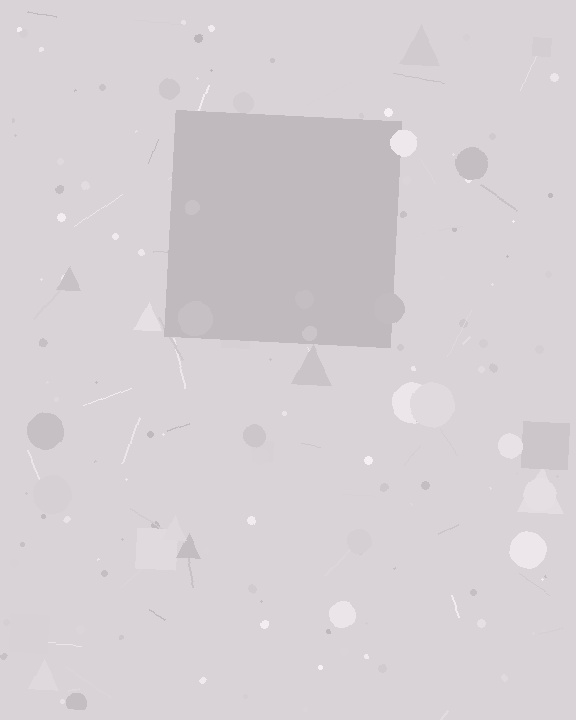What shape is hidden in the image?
A square is hidden in the image.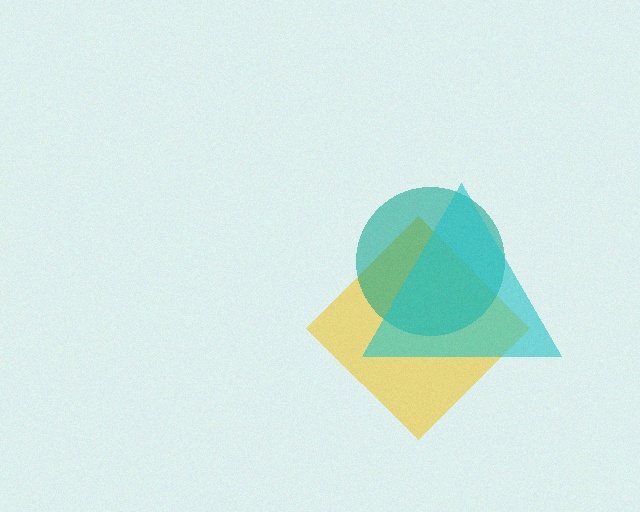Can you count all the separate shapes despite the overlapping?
Yes, there are 3 separate shapes.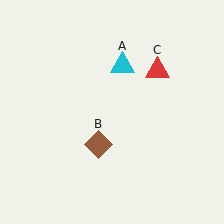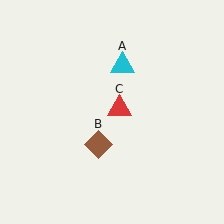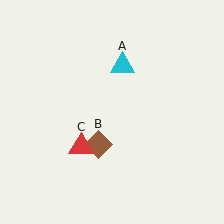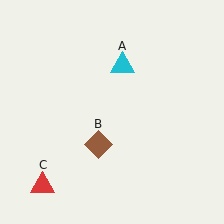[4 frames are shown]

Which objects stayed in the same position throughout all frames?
Cyan triangle (object A) and brown diamond (object B) remained stationary.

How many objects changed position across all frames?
1 object changed position: red triangle (object C).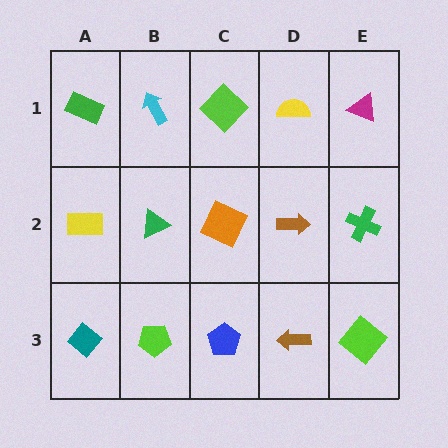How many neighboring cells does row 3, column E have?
2.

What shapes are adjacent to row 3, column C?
An orange square (row 2, column C), a lime pentagon (row 3, column B), a brown arrow (row 3, column D).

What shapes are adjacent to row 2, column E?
A magenta triangle (row 1, column E), a lime diamond (row 3, column E), a brown arrow (row 2, column D).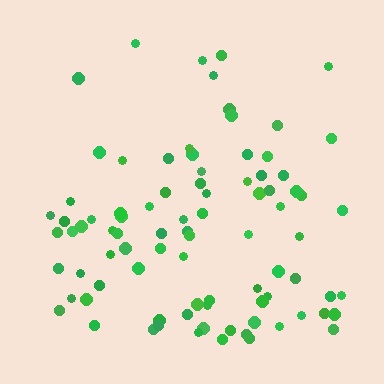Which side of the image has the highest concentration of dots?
The bottom.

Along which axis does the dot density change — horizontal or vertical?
Vertical.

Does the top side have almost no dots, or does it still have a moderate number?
Still a moderate number, just noticeably fewer than the bottom.